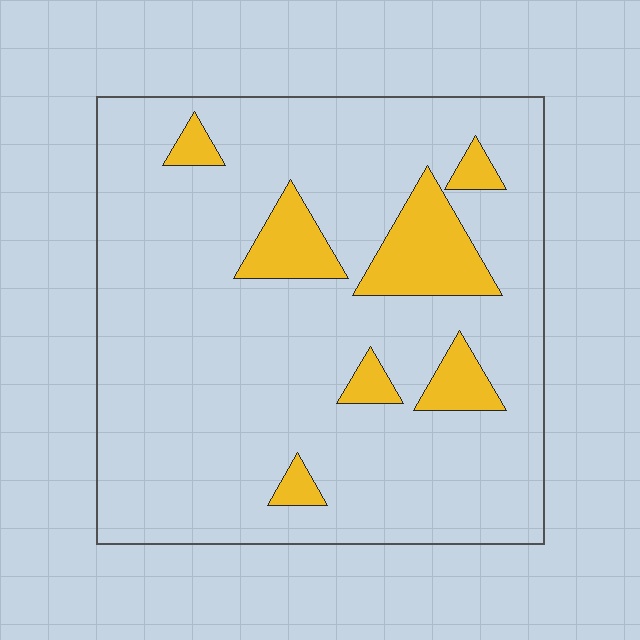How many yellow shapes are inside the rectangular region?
7.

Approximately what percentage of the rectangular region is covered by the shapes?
Approximately 15%.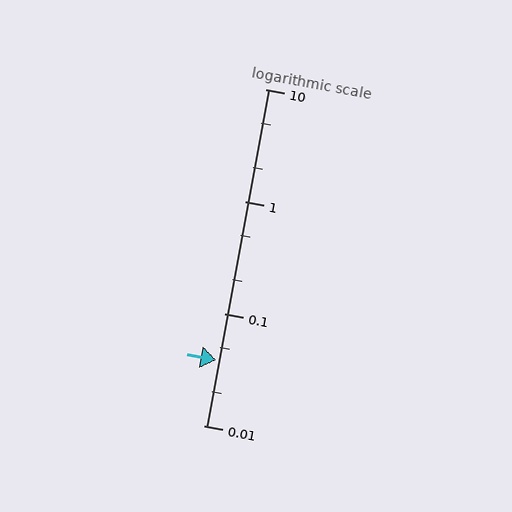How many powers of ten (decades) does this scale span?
The scale spans 3 decades, from 0.01 to 10.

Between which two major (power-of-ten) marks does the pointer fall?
The pointer is between 0.01 and 0.1.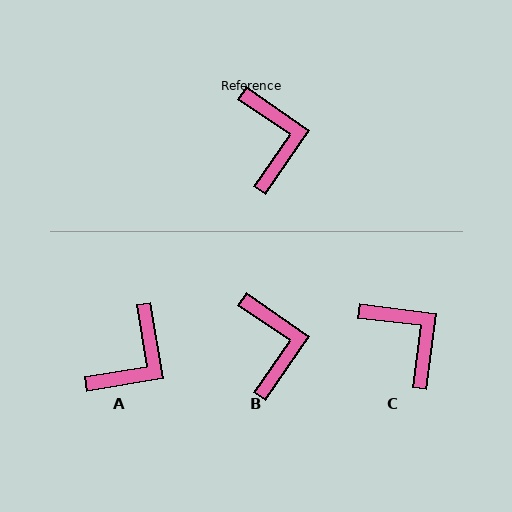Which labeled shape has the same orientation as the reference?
B.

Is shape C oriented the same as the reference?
No, it is off by about 28 degrees.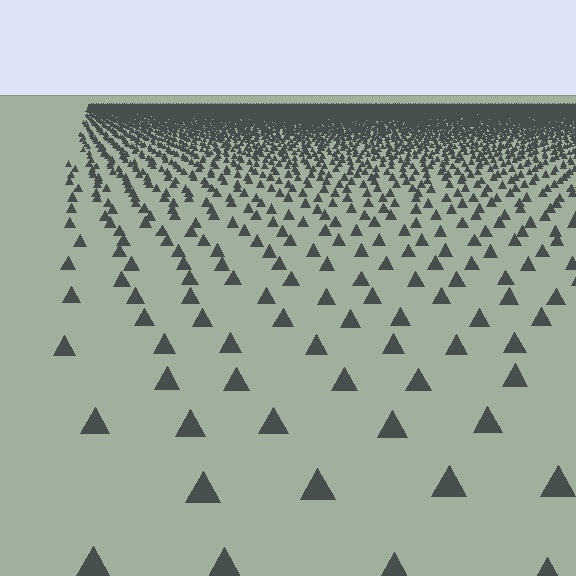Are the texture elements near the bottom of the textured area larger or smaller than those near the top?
Larger. Near the bottom, elements are closer to the viewer and appear at a bigger on-screen size.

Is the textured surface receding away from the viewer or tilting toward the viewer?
The surface is receding away from the viewer. Texture elements get smaller and denser toward the top.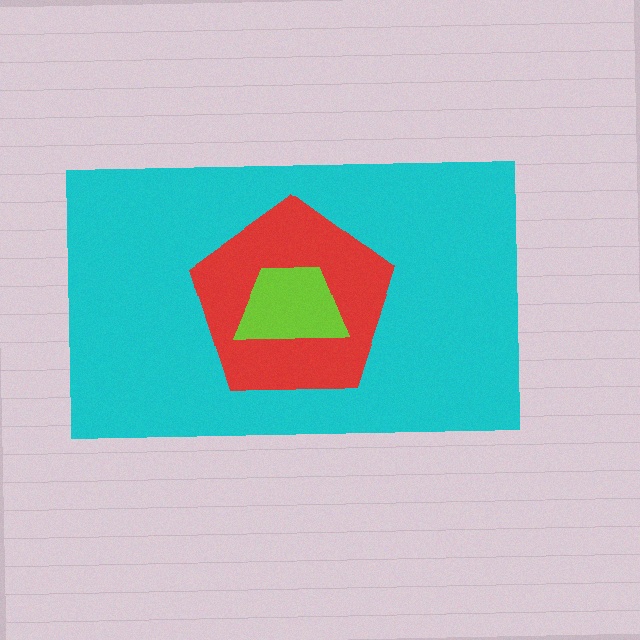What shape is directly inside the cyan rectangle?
The red pentagon.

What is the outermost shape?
The cyan rectangle.